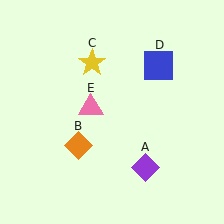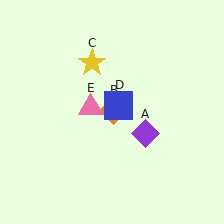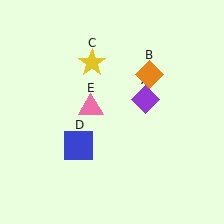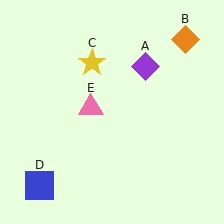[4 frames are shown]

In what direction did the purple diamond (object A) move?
The purple diamond (object A) moved up.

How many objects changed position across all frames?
3 objects changed position: purple diamond (object A), orange diamond (object B), blue square (object D).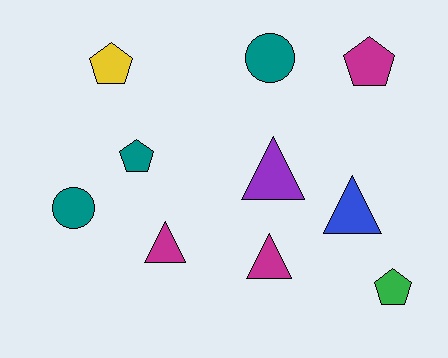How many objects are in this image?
There are 10 objects.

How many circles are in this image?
There are 2 circles.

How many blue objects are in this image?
There is 1 blue object.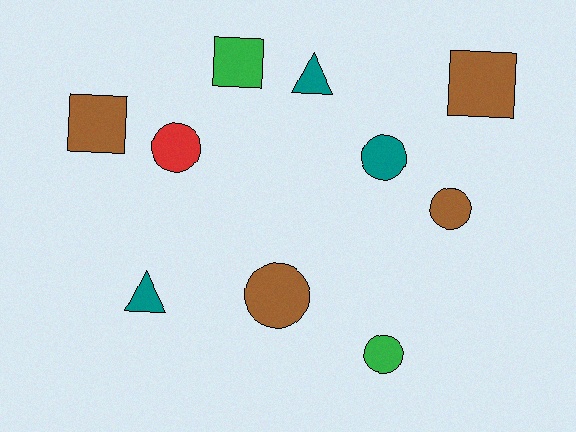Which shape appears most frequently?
Circle, with 5 objects.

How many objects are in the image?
There are 10 objects.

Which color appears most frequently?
Brown, with 4 objects.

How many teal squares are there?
There are no teal squares.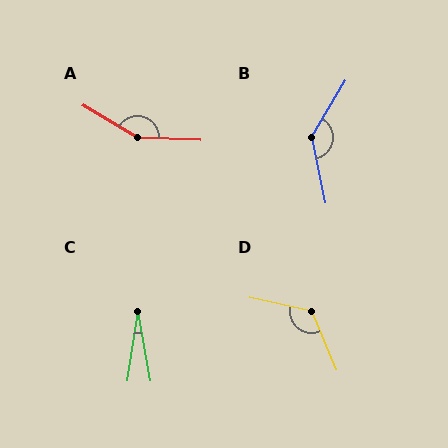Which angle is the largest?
A, at approximately 151 degrees.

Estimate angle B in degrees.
Approximately 138 degrees.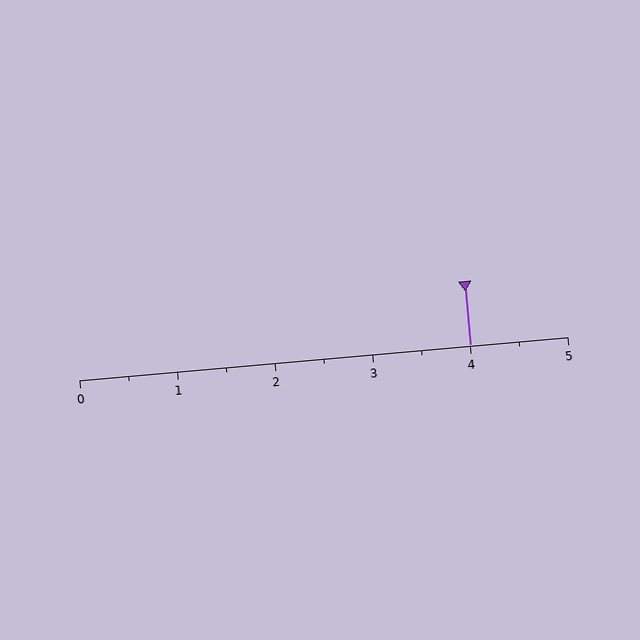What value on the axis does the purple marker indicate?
The marker indicates approximately 4.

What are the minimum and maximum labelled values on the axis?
The axis runs from 0 to 5.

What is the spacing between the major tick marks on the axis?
The major ticks are spaced 1 apart.